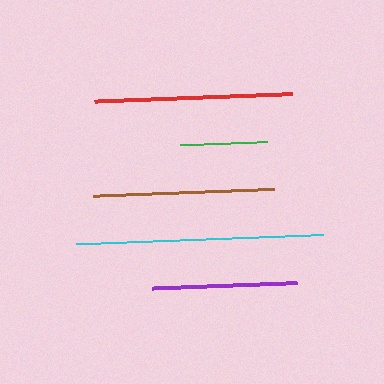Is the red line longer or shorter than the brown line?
The red line is longer than the brown line.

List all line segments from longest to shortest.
From longest to shortest: cyan, red, brown, purple, green.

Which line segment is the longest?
The cyan line is the longest at approximately 247 pixels.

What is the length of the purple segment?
The purple segment is approximately 145 pixels long.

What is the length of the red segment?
The red segment is approximately 198 pixels long.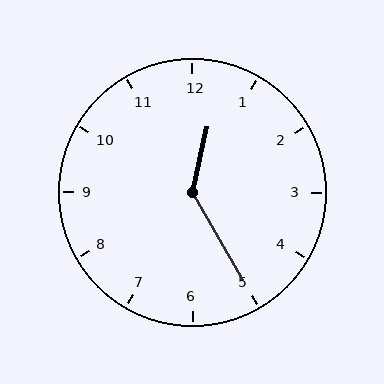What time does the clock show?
12:25.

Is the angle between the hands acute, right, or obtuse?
It is obtuse.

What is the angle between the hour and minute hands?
Approximately 138 degrees.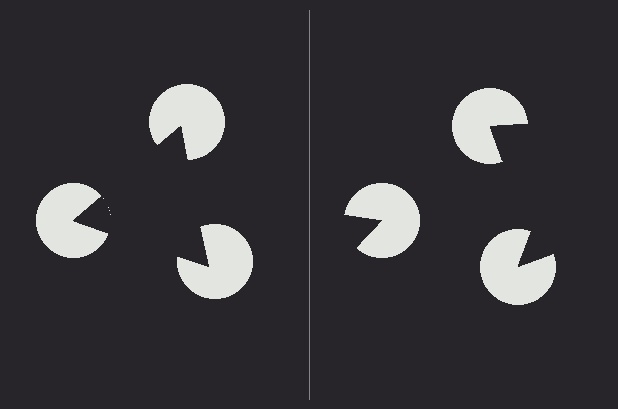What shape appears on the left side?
An illusory triangle.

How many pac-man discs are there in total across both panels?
6 — 3 on each side.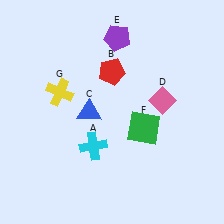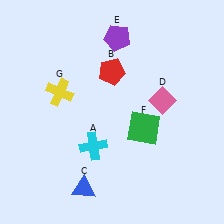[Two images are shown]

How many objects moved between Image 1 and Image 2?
1 object moved between the two images.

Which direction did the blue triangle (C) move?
The blue triangle (C) moved down.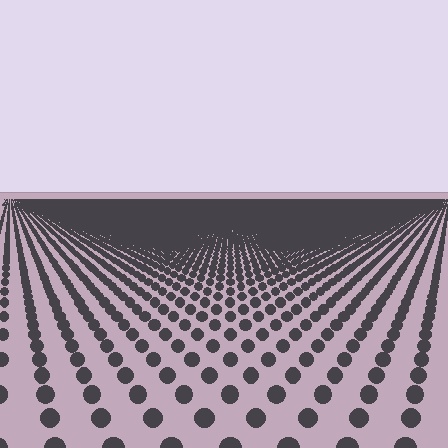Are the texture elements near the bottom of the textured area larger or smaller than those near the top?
Larger. Near the bottom, elements are closer to the viewer and appear at a bigger on-screen size.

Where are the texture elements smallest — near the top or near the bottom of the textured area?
Near the top.